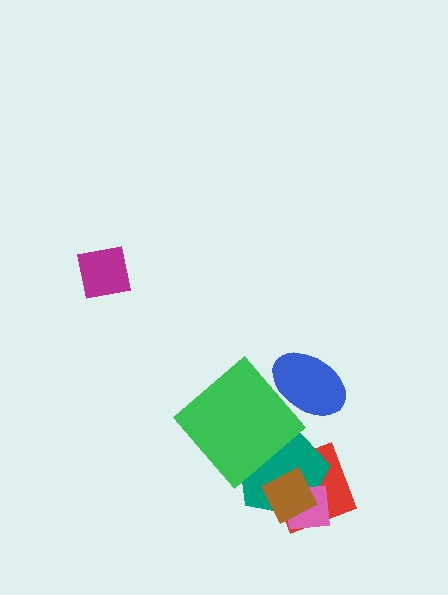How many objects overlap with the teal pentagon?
4 objects overlap with the teal pentagon.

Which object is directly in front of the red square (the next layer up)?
The teal pentagon is directly in front of the red square.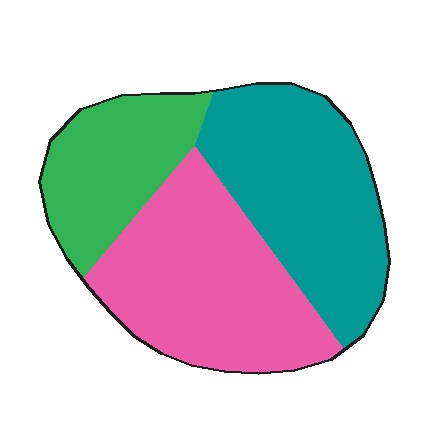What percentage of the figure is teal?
Teal covers 38% of the figure.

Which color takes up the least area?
Green, at roughly 25%.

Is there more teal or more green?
Teal.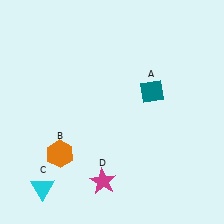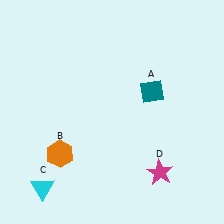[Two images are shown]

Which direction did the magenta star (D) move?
The magenta star (D) moved right.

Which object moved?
The magenta star (D) moved right.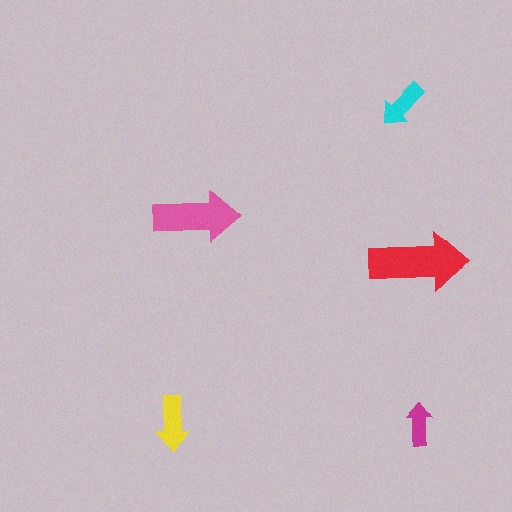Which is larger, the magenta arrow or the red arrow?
The red one.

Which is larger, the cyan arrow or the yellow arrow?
The yellow one.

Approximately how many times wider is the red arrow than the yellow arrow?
About 2 times wider.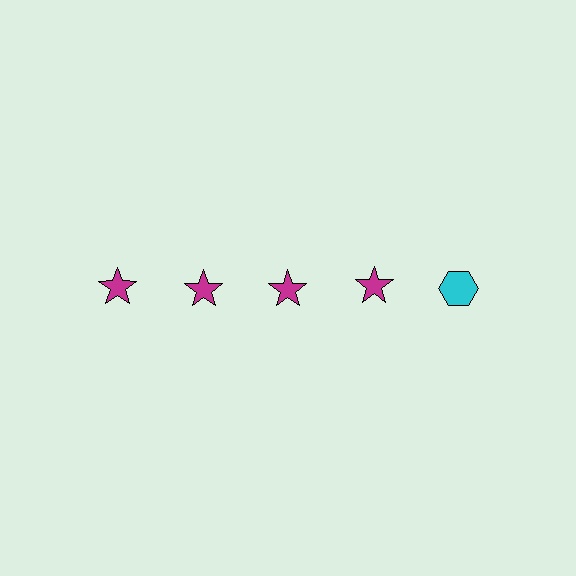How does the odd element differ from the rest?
It differs in both color (cyan instead of magenta) and shape (hexagon instead of star).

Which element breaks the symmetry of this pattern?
The cyan hexagon in the top row, rightmost column breaks the symmetry. All other shapes are magenta stars.